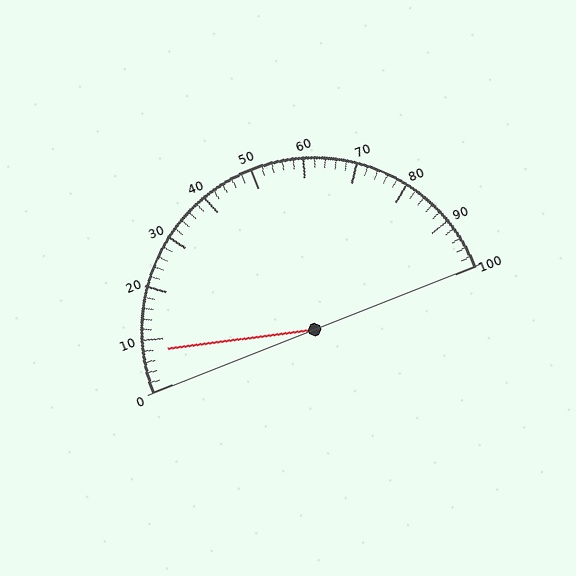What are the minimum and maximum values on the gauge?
The gauge ranges from 0 to 100.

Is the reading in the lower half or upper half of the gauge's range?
The reading is in the lower half of the range (0 to 100).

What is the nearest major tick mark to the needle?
The nearest major tick mark is 10.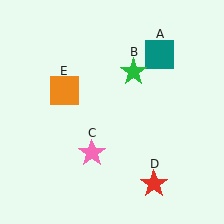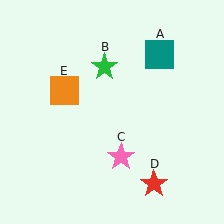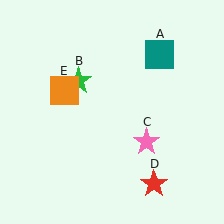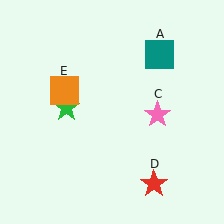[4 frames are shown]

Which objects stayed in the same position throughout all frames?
Teal square (object A) and red star (object D) and orange square (object E) remained stationary.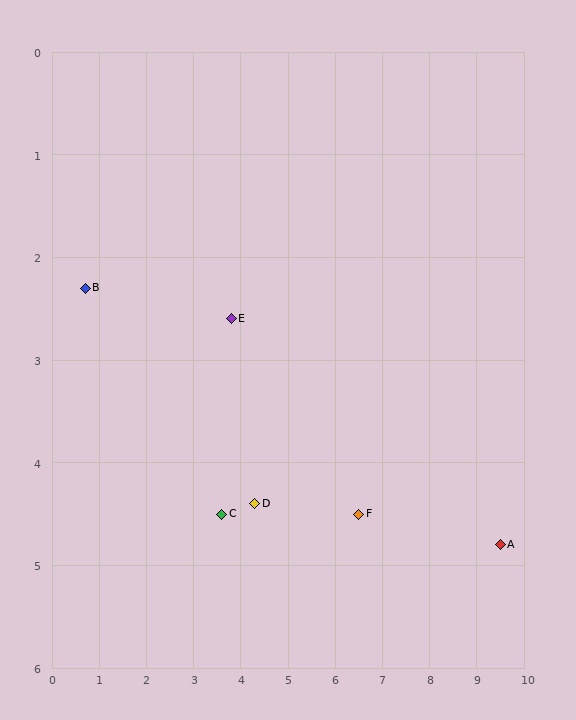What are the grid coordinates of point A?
Point A is at approximately (9.5, 4.8).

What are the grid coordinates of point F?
Point F is at approximately (6.5, 4.5).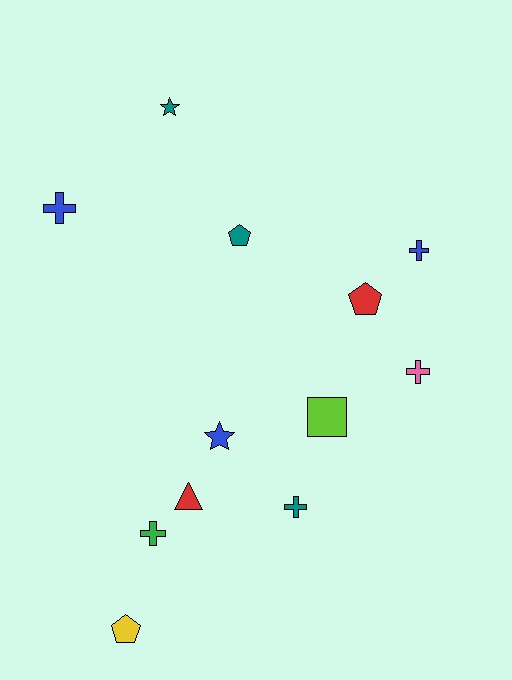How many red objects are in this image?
There are 2 red objects.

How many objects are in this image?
There are 12 objects.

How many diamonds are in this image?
There are no diamonds.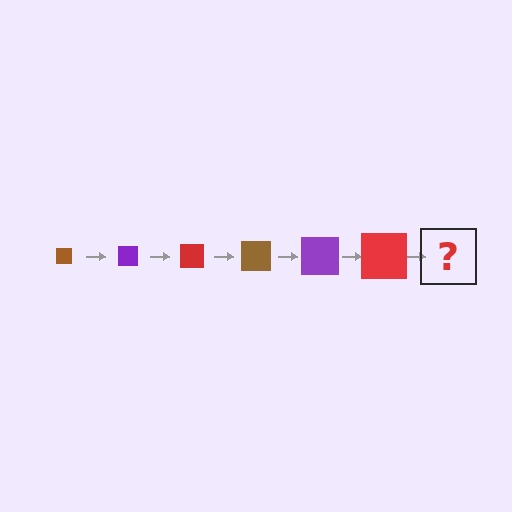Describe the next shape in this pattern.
It should be a brown square, larger than the previous one.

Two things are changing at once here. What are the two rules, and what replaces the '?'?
The two rules are that the square grows larger each step and the color cycles through brown, purple, and red. The '?' should be a brown square, larger than the previous one.